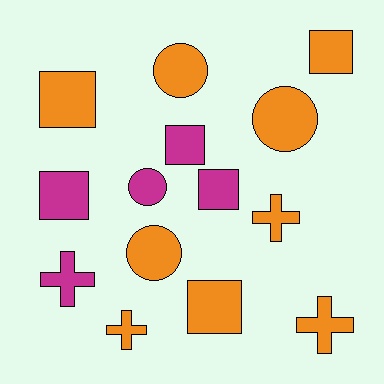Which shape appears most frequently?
Square, with 6 objects.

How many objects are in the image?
There are 14 objects.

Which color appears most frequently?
Orange, with 9 objects.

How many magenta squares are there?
There are 3 magenta squares.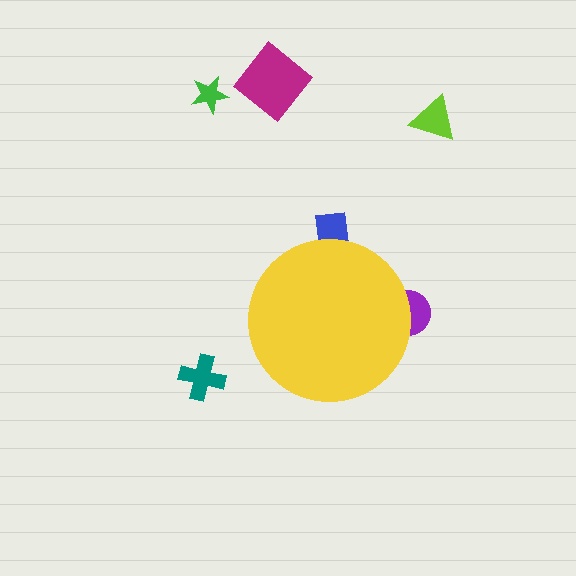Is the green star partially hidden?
No, the green star is fully visible.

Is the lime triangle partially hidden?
No, the lime triangle is fully visible.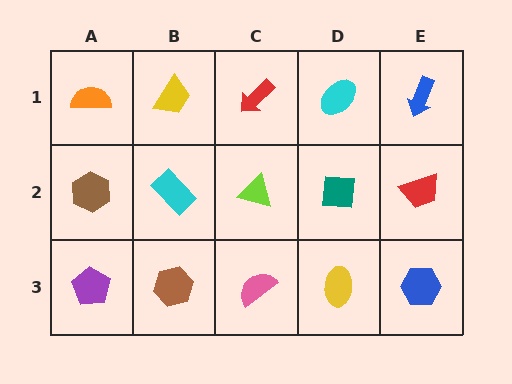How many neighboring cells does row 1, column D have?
3.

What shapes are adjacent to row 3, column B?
A cyan rectangle (row 2, column B), a purple pentagon (row 3, column A), a pink semicircle (row 3, column C).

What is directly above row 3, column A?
A brown hexagon.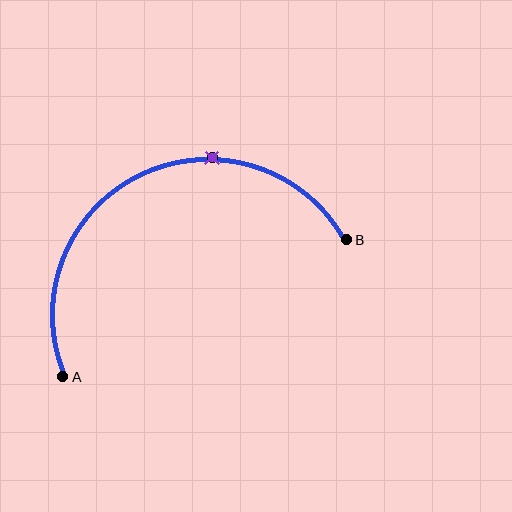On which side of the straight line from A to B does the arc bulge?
The arc bulges above the straight line connecting A and B.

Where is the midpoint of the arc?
The arc midpoint is the point on the curve farthest from the straight line joining A and B. It sits above that line.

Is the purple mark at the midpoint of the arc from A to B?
No. The purple mark lies on the arc but is closer to endpoint B. The arc midpoint would be at the point on the curve equidistant along the arc from both A and B.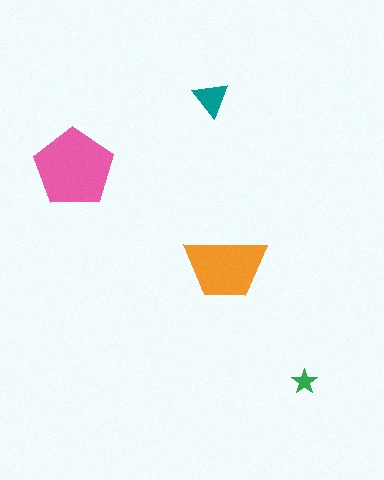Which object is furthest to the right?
The green star is rightmost.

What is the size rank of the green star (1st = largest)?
4th.